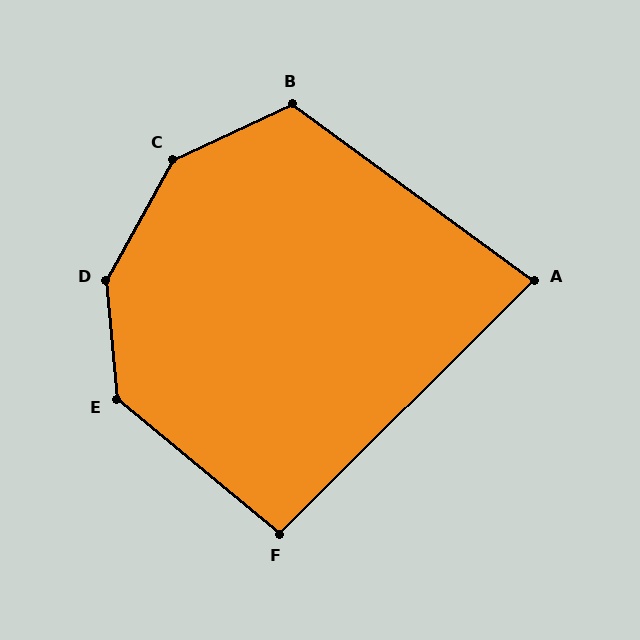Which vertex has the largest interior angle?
D, at approximately 146 degrees.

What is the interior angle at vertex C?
Approximately 144 degrees (obtuse).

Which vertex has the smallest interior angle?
A, at approximately 81 degrees.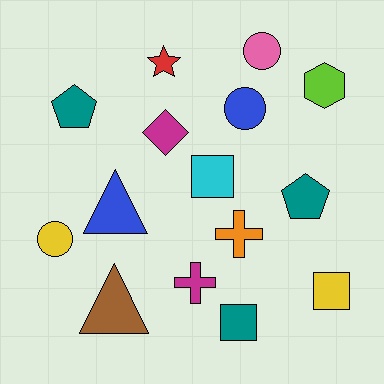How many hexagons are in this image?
There is 1 hexagon.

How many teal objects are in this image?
There are 3 teal objects.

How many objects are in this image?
There are 15 objects.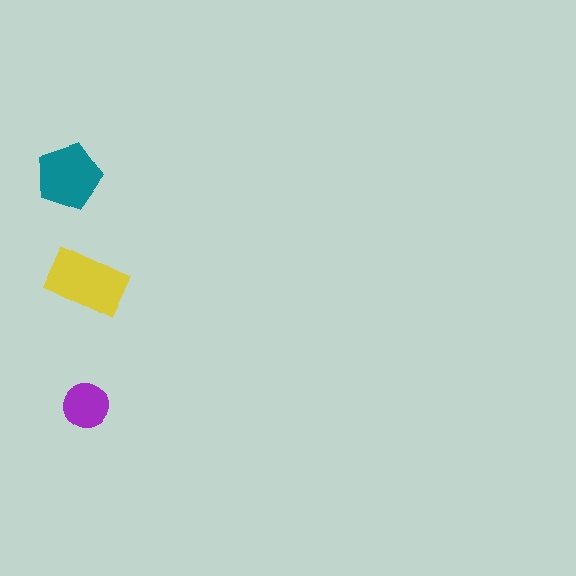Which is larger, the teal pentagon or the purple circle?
The teal pentagon.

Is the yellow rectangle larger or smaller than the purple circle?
Larger.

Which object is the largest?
The yellow rectangle.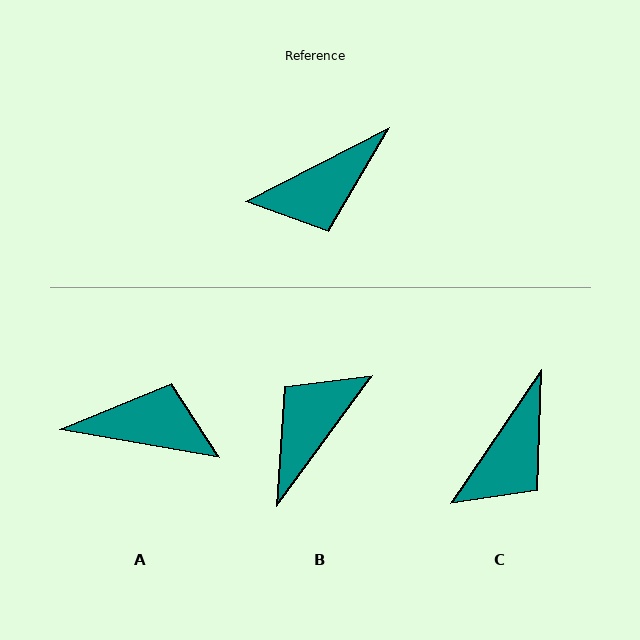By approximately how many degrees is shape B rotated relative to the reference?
Approximately 154 degrees clockwise.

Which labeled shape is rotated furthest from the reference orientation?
B, about 154 degrees away.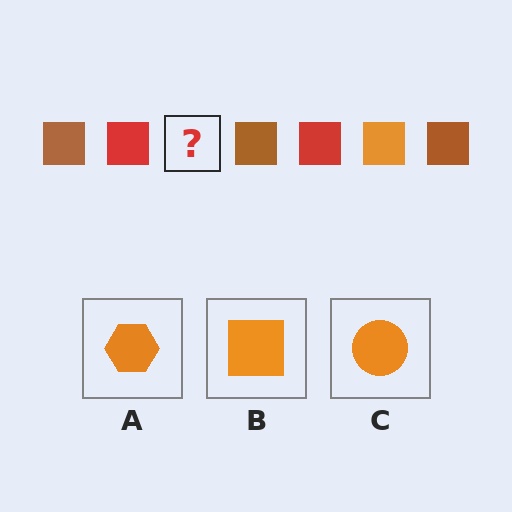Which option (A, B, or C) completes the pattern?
B.